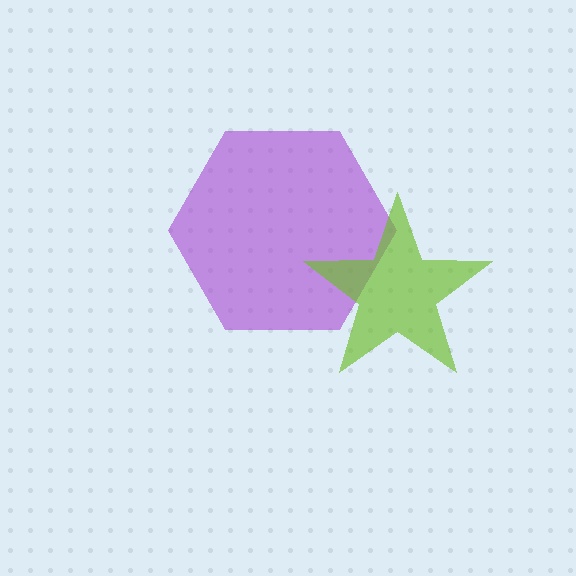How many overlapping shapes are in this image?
There are 2 overlapping shapes in the image.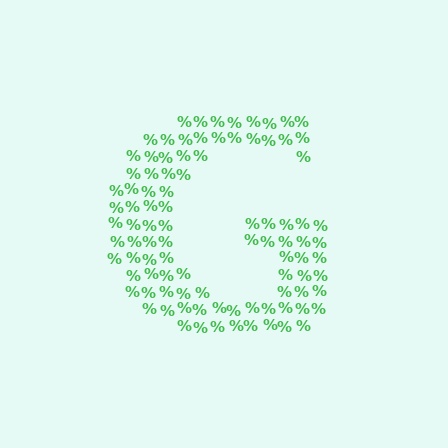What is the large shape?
The large shape is the letter G.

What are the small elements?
The small elements are percent signs.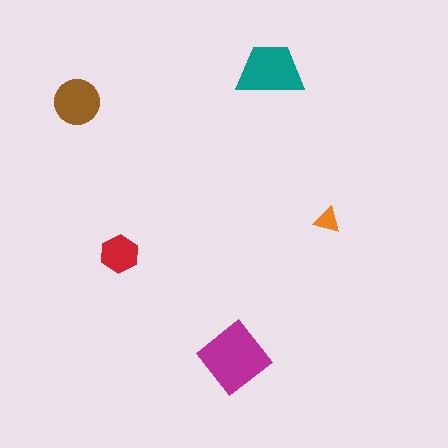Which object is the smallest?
The orange triangle.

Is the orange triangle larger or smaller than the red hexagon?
Smaller.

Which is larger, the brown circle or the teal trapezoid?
The teal trapezoid.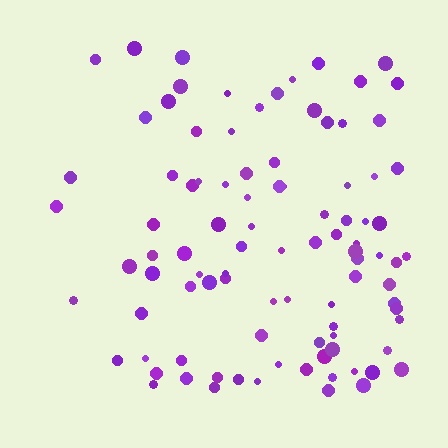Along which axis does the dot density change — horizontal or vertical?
Horizontal.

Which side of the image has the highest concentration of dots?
The right.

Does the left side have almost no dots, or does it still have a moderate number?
Still a moderate number, just noticeably fewer than the right.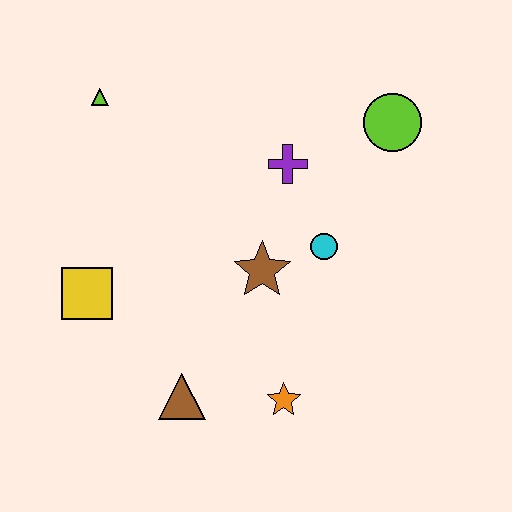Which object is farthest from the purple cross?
The brown triangle is farthest from the purple cross.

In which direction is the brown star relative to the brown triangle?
The brown star is above the brown triangle.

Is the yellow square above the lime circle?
No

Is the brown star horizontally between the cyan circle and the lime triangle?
Yes